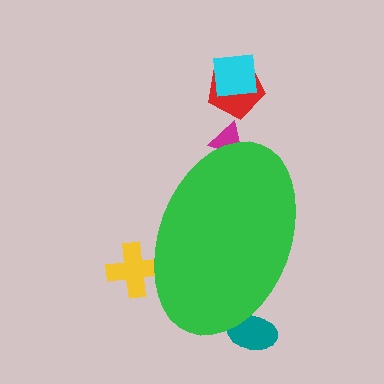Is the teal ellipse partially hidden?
Yes, the teal ellipse is partially hidden behind the green ellipse.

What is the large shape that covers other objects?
A green ellipse.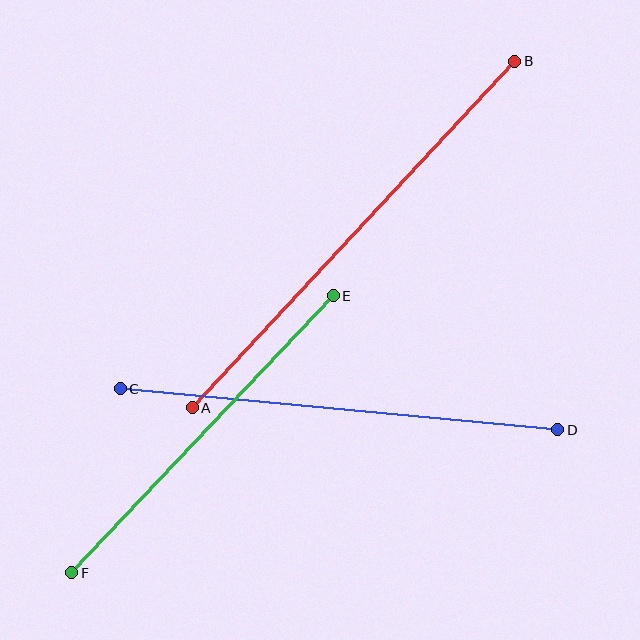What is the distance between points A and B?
The distance is approximately 473 pixels.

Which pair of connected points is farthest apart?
Points A and B are farthest apart.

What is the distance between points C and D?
The distance is approximately 440 pixels.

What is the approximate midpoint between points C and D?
The midpoint is at approximately (339, 409) pixels.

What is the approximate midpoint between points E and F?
The midpoint is at approximately (203, 434) pixels.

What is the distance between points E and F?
The distance is approximately 381 pixels.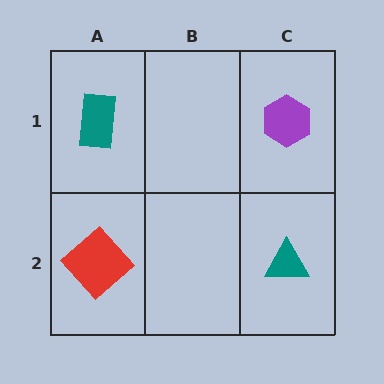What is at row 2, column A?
A red diamond.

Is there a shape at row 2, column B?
No, that cell is empty.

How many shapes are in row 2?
2 shapes.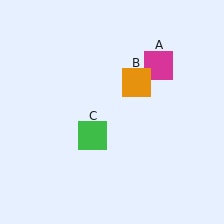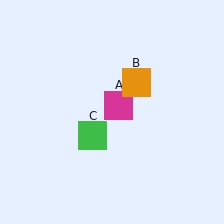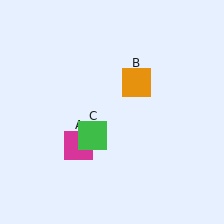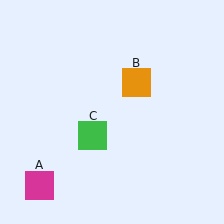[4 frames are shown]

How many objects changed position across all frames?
1 object changed position: magenta square (object A).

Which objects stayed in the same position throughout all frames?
Orange square (object B) and green square (object C) remained stationary.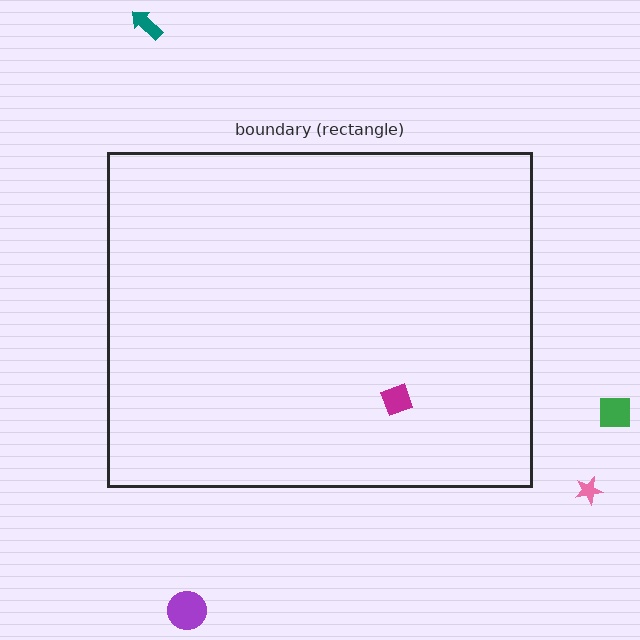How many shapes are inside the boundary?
1 inside, 4 outside.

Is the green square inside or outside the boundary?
Outside.